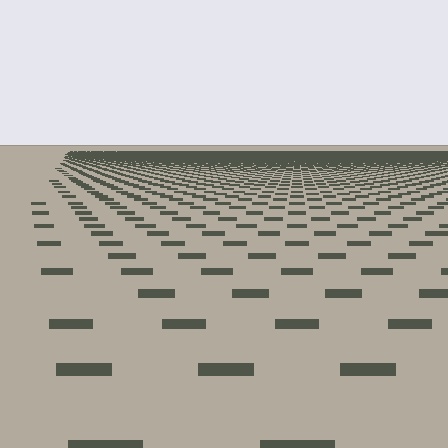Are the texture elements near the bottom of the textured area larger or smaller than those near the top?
Larger. Near the bottom, elements are closer to the viewer and appear at a bigger on-screen size.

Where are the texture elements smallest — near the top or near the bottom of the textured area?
Near the top.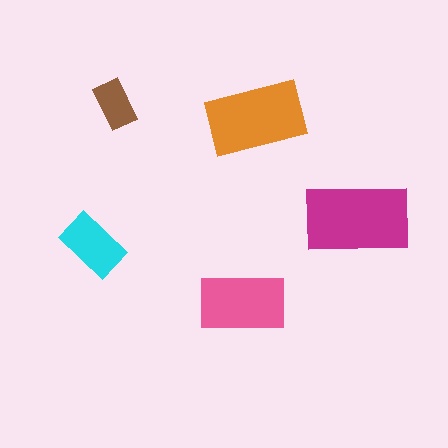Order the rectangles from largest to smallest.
the magenta one, the orange one, the pink one, the cyan one, the brown one.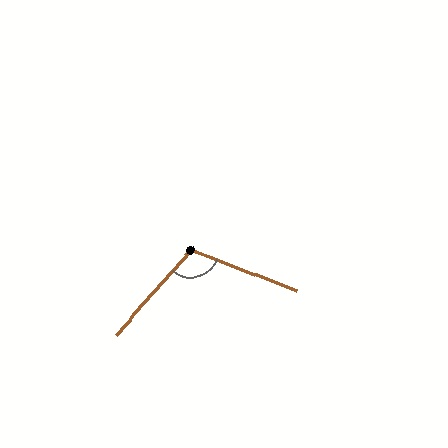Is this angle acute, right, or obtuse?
It is obtuse.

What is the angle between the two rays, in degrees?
Approximately 111 degrees.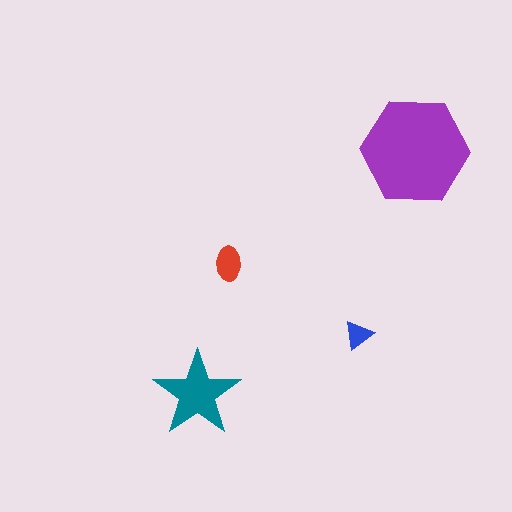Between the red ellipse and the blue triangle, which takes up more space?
The red ellipse.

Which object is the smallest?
The blue triangle.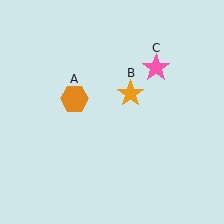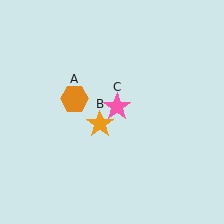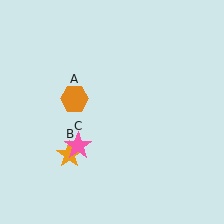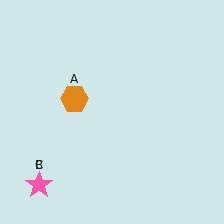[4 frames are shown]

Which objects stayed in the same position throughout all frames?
Orange hexagon (object A) remained stationary.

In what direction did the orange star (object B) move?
The orange star (object B) moved down and to the left.